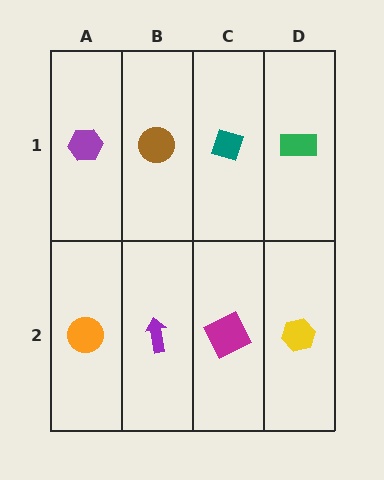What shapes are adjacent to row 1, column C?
A magenta square (row 2, column C), a brown circle (row 1, column B), a green rectangle (row 1, column D).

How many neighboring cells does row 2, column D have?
2.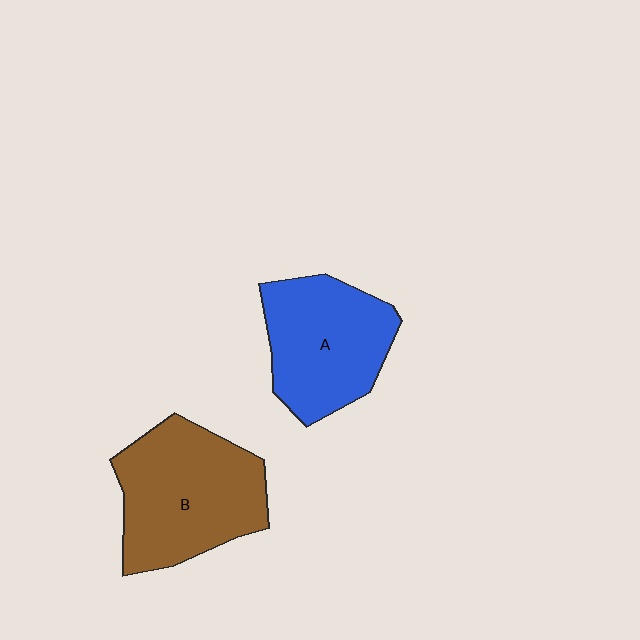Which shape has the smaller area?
Shape A (blue).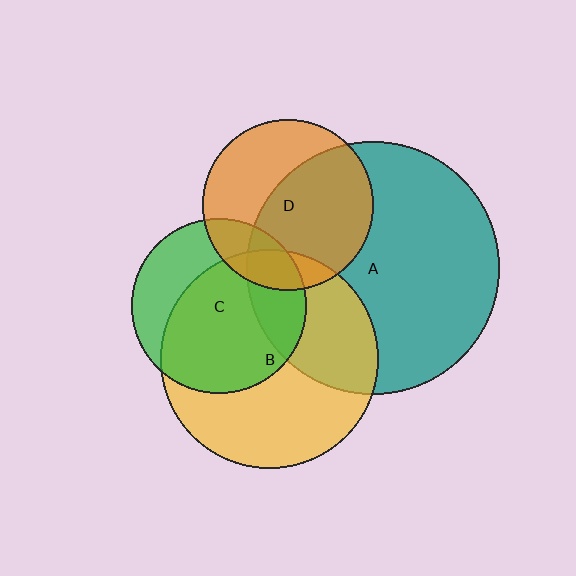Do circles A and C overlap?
Yes.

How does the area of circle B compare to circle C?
Approximately 1.6 times.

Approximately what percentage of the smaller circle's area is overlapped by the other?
Approximately 20%.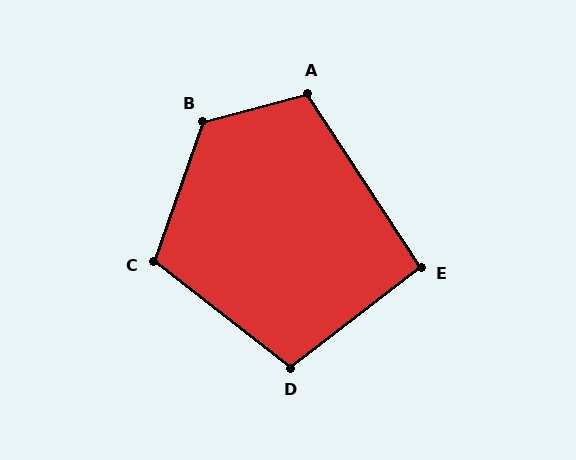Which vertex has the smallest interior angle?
E, at approximately 95 degrees.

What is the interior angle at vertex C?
Approximately 109 degrees (obtuse).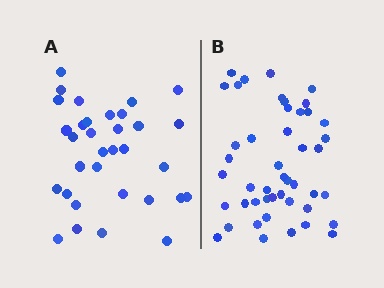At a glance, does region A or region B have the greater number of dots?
Region B (the right region) has more dots.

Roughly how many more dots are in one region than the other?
Region B has approximately 15 more dots than region A.